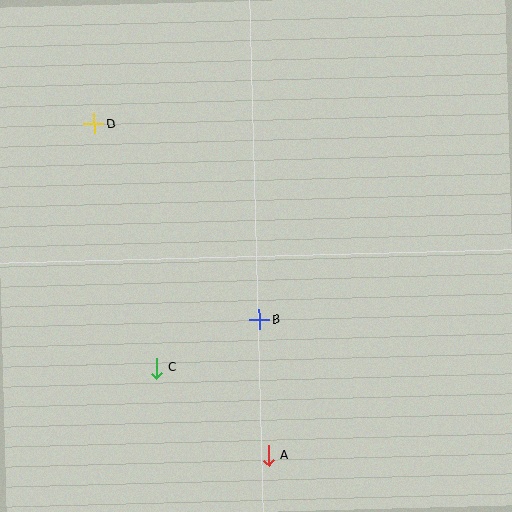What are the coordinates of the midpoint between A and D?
The midpoint between A and D is at (181, 290).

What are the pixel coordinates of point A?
Point A is at (268, 455).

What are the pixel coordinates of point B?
Point B is at (259, 319).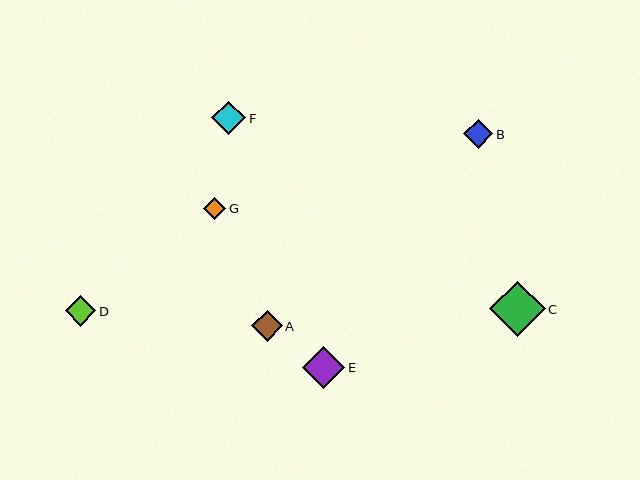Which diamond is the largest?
Diamond C is the largest with a size of approximately 55 pixels.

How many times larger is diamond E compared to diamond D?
Diamond E is approximately 1.4 times the size of diamond D.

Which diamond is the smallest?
Diamond G is the smallest with a size of approximately 22 pixels.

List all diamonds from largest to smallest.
From largest to smallest: C, E, F, A, D, B, G.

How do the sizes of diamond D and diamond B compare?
Diamond D and diamond B are approximately the same size.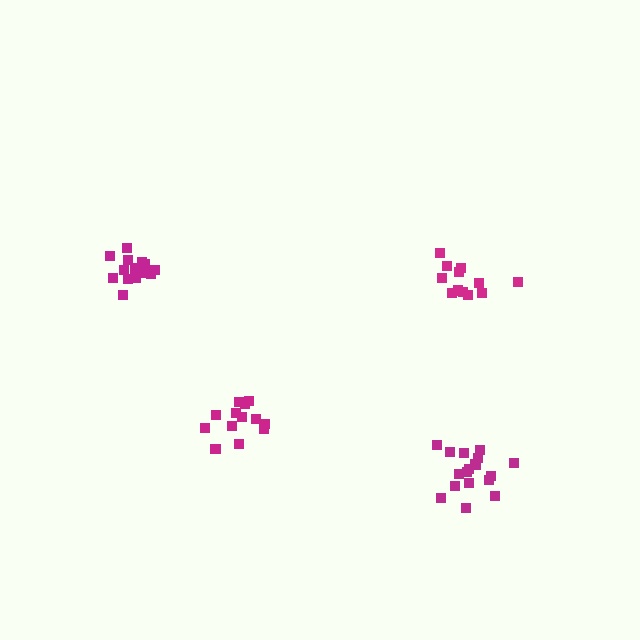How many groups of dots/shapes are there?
There are 4 groups.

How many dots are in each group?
Group 1: 18 dots, Group 2: 13 dots, Group 3: 18 dots, Group 4: 12 dots (61 total).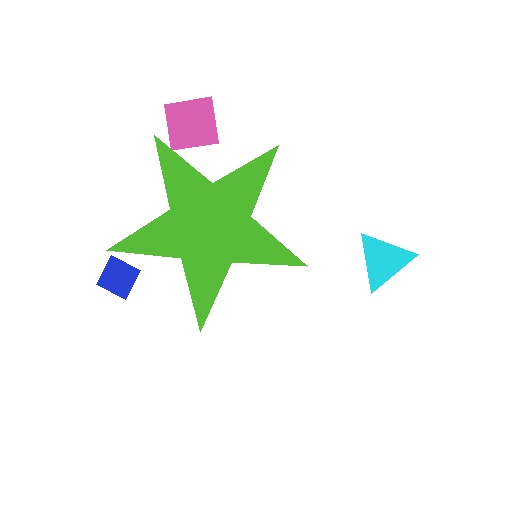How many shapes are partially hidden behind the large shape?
2 shapes are partially hidden.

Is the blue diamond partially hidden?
Yes, the blue diamond is partially hidden behind the lime star.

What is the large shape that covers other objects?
A lime star.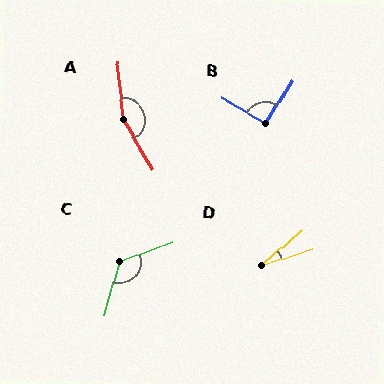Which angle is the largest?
A, at approximately 156 degrees.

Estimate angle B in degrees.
Approximately 92 degrees.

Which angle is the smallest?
D, at approximately 23 degrees.